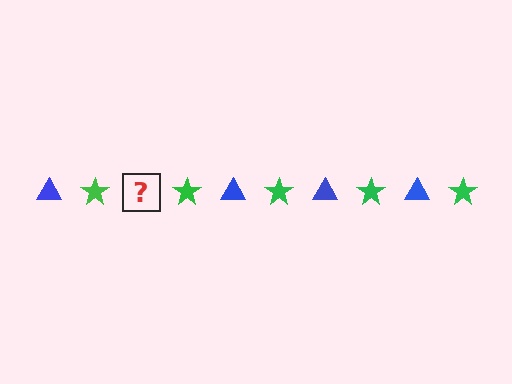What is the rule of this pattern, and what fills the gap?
The rule is that the pattern alternates between blue triangle and green star. The gap should be filled with a blue triangle.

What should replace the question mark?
The question mark should be replaced with a blue triangle.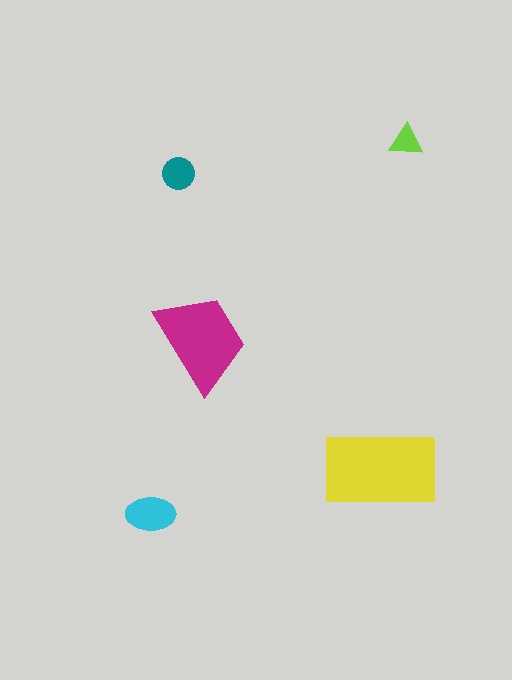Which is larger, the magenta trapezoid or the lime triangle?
The magenta trapezoid.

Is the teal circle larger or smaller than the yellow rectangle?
Smaller.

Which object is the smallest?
The lime triangle.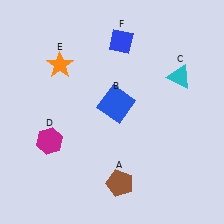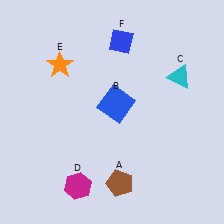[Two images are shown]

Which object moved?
The magenta hexagon (D) moved down.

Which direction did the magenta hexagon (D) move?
The magenta hexagon (D) moved down.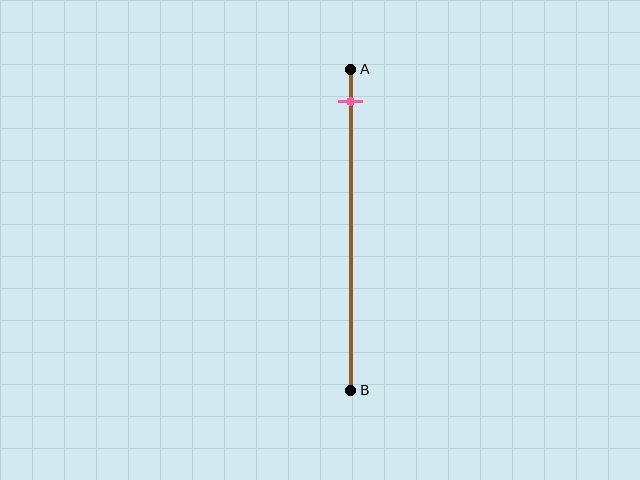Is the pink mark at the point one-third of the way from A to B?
No, the mark is at about 10% from A, not at the 33% one-third point.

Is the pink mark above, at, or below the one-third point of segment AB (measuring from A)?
The pink mark is above the one-third point of segment AB.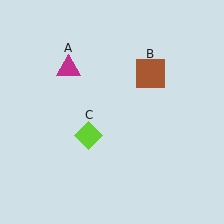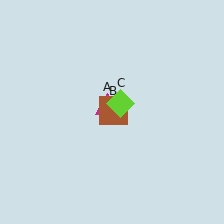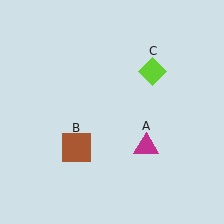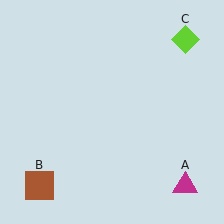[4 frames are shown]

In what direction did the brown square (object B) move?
The brown square (object B) moved down and to the left.